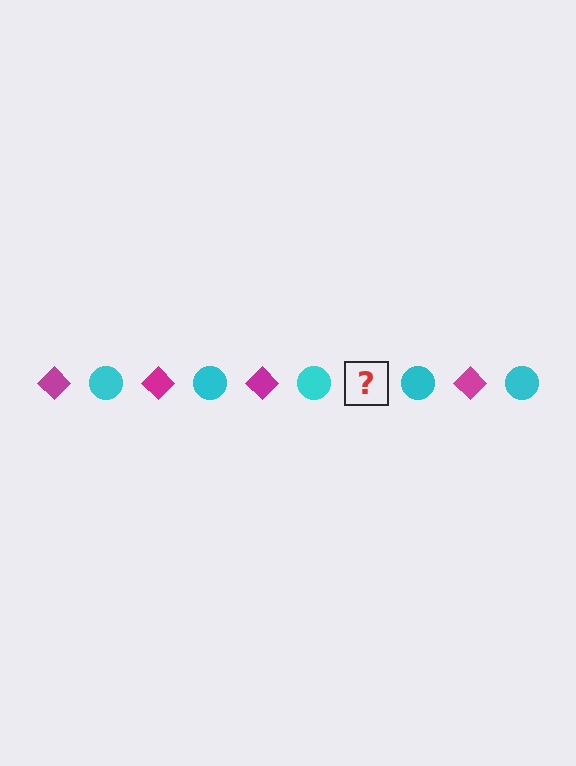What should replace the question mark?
The question mark should be replaced with a magenta diamond.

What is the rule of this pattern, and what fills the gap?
The rule is that the pattern alternates between magenta diamond and cyan circle. The gap should be filled with a magenta diamond.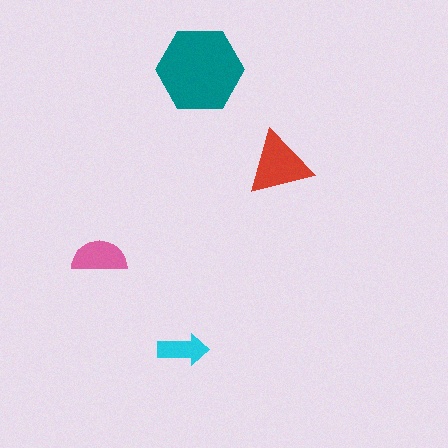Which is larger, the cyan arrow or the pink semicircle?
The pink semicircle.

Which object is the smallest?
The cyan arrow.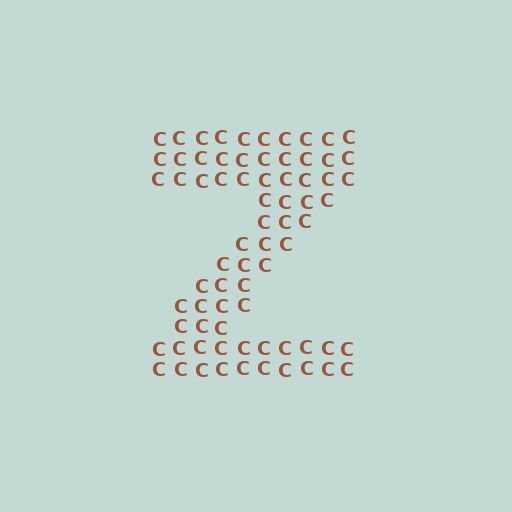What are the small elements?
The small elements are letter C's.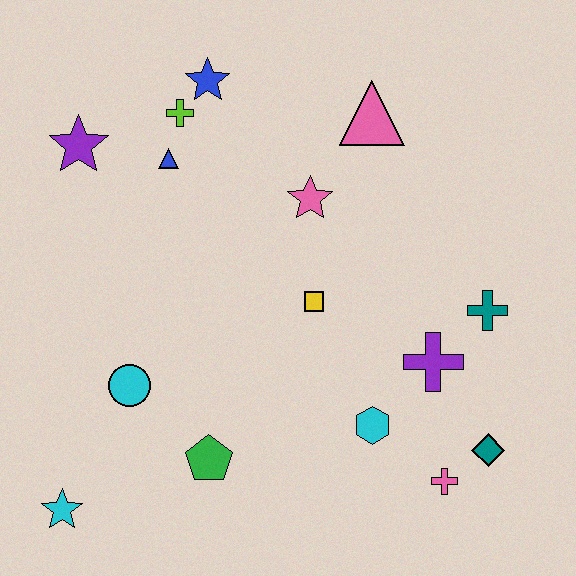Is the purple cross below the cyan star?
No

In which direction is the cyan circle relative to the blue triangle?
The cyan circle is below the blue triangle.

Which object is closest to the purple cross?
The teal cross is closest to the purple cross.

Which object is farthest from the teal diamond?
The purple star is farthest from the teal diamond.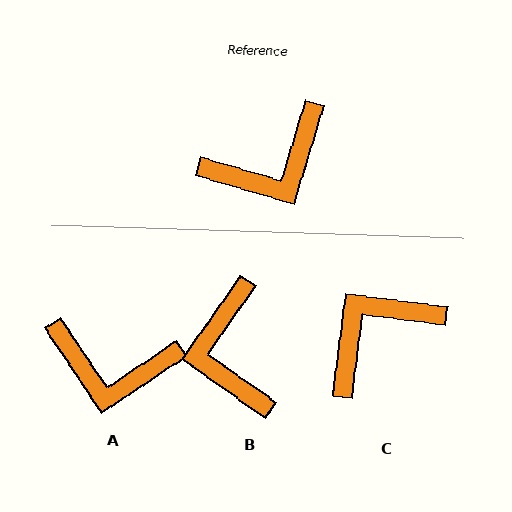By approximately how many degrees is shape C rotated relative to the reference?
Approximately 171 degrees clockwise.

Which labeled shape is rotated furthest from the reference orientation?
C, about 171 degrees away.